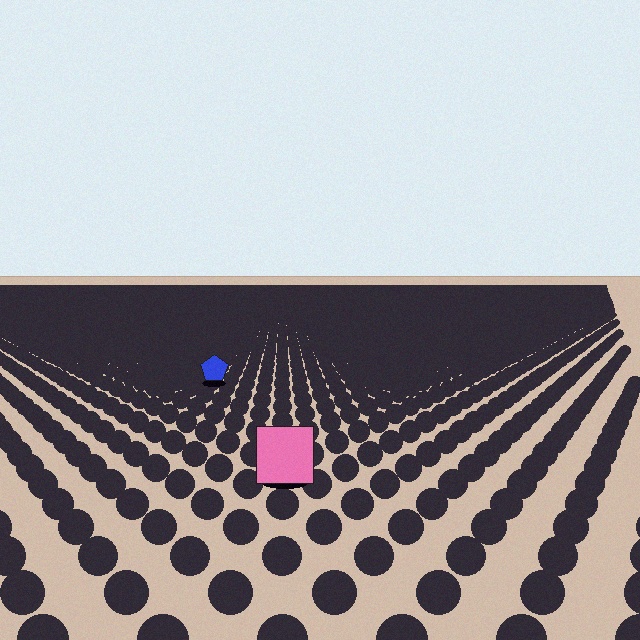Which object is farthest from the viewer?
The blue pentagon is farthest from the viewer. It appears smaller and the ground texture around it is denser.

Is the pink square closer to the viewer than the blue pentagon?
Yes. The pink square is closer — you can tell from the texture gradient: the ground texture is coarser near it.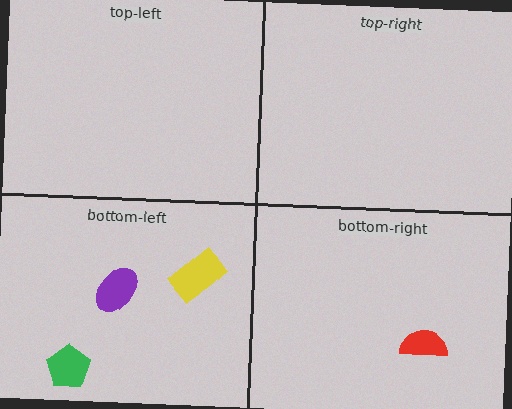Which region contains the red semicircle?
The bottom-right region.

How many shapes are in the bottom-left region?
3.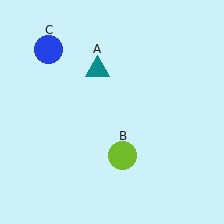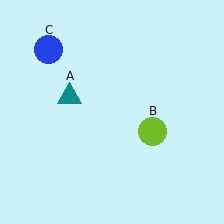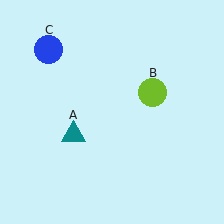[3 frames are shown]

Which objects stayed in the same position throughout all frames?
Blue circle (object C) remained stationary.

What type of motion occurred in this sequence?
The teal triangle (object A), lime circle (object B) rotated counterclockwise around the center of the scene.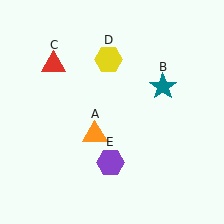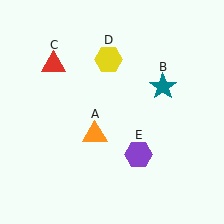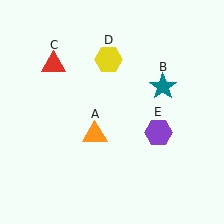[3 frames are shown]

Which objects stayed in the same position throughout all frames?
Orange triangle (object A) and teal star (object B) and red triangle (object C) and yellow hexagon (object D) remained stationary.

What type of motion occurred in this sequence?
The purple hexagon (object E) rotated counterclockwise around the center of the scene.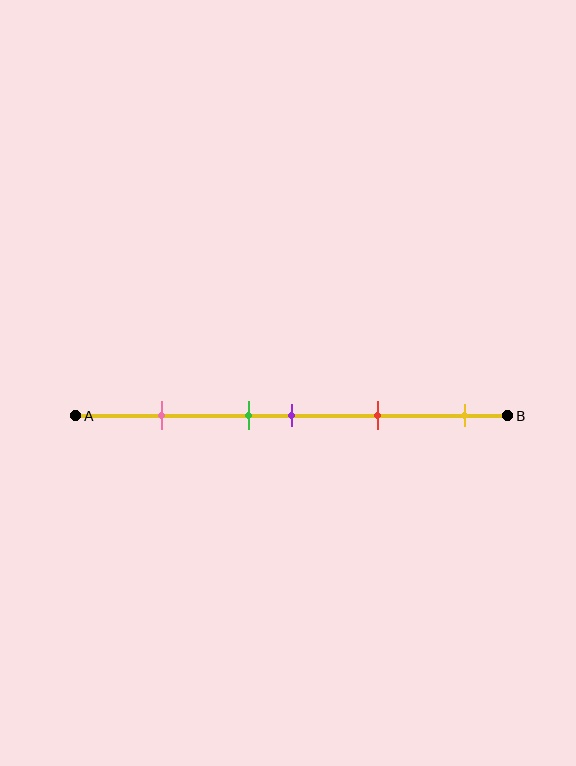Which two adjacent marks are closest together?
The green and purple marks are the closest adjacent pair.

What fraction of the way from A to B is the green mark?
The green mark is approximately 40% (0.4) of the way from A to B.